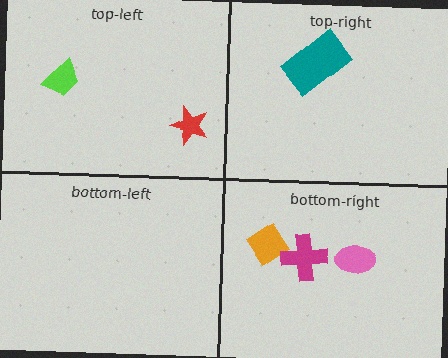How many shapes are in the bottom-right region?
3.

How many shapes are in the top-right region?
1.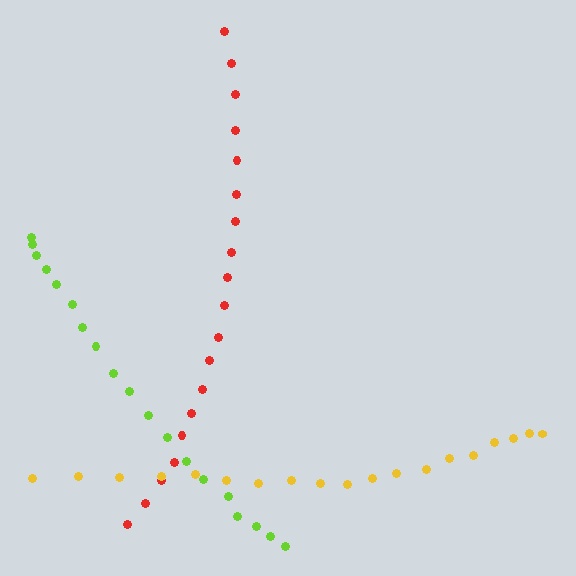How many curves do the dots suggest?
There are 3 distinct paths.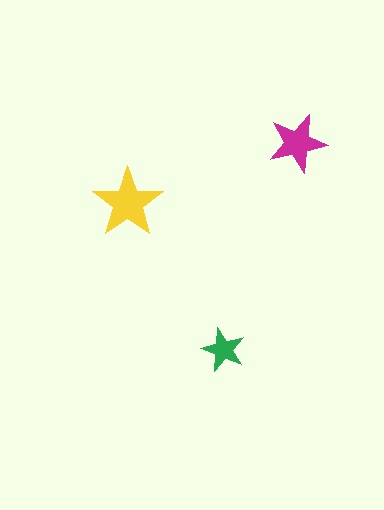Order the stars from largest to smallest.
the yellow one, the magenta one, the green one.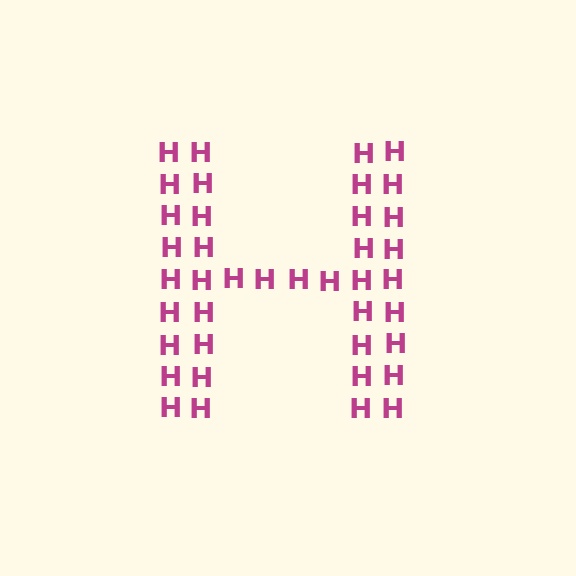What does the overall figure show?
The overall figure shows the letter H.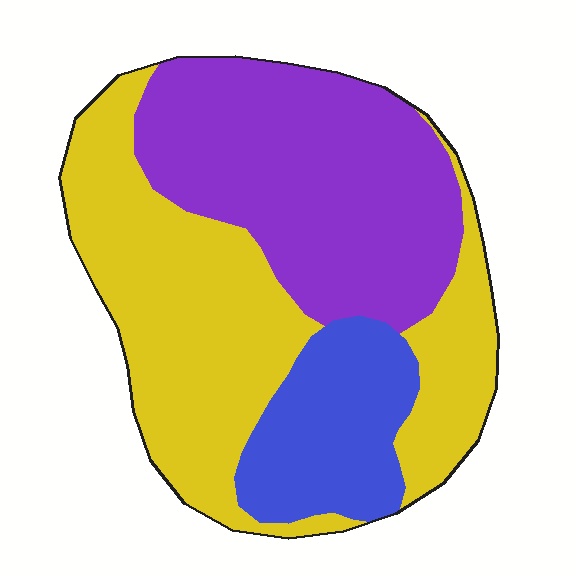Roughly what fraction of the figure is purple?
Purple takes up between a third and a half of the figure.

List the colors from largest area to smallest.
From largest to smallest: yellow, purple, blue.